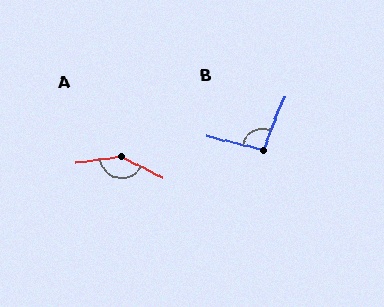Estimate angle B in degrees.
Approximately 96 degrees.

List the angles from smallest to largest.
B (96°), A (145°).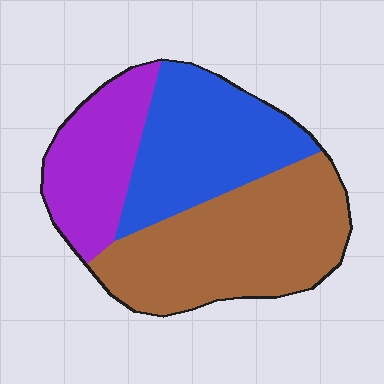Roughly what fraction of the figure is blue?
Blue takes up between a sixth and a third of the figure.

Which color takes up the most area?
Brown, at roughly 45%.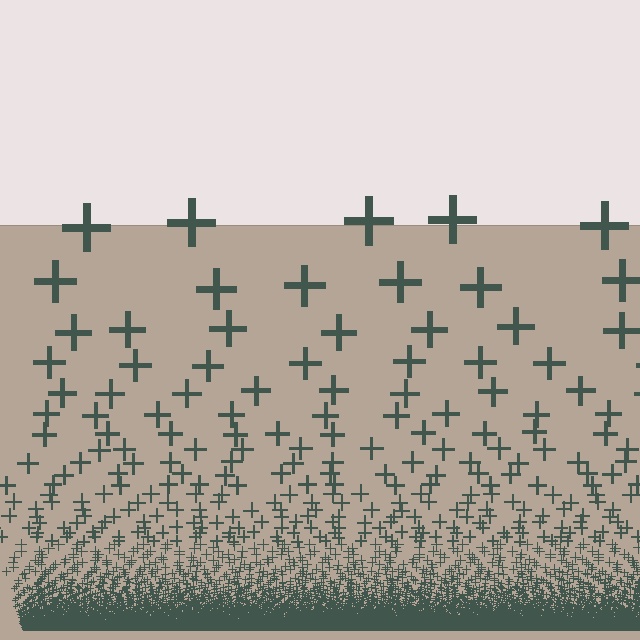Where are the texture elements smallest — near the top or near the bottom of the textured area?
Near the bottom.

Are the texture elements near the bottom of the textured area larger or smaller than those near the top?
Smaller. The gradient is inverted — elements near the bottom are smaller and denser.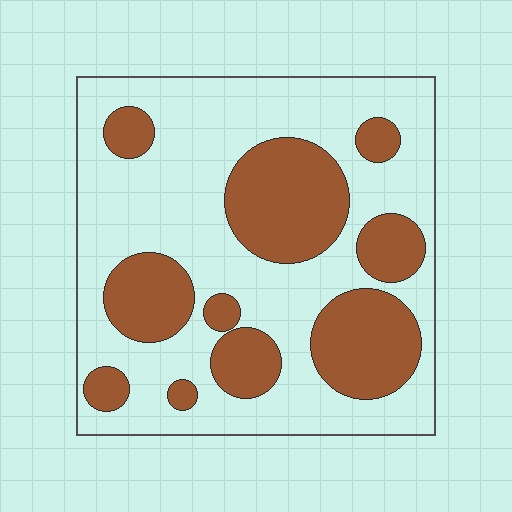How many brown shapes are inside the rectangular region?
10.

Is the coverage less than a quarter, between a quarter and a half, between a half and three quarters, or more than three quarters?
Between a quarter and a half.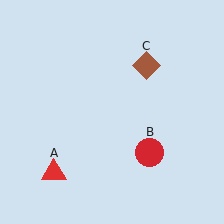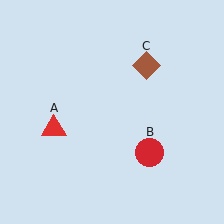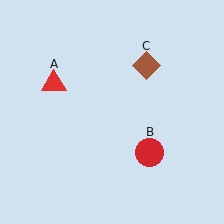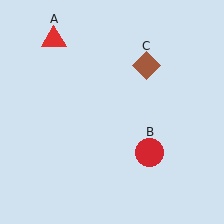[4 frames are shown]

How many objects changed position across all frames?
1 object changed position: red triangle (object A).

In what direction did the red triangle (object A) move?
The red triangle (object A) moved up.